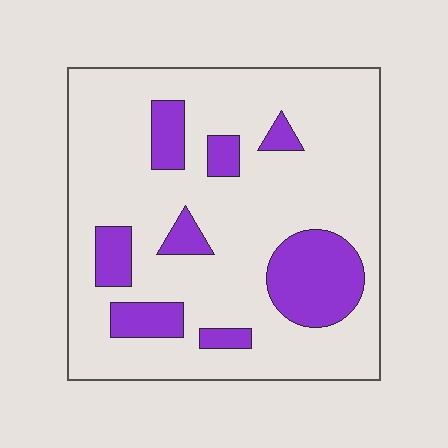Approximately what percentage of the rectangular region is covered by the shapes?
Approximately 20%.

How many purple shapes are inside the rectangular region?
8.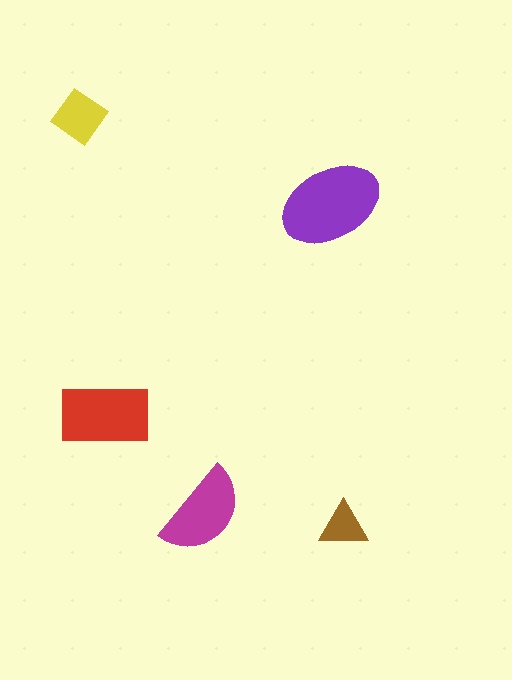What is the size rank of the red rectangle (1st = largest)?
2nd.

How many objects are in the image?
There are 5 objects in the image.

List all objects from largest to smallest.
The purple ellipse, the red rectangle, the magenta semicircle, the yellow diamond, the brown triangle.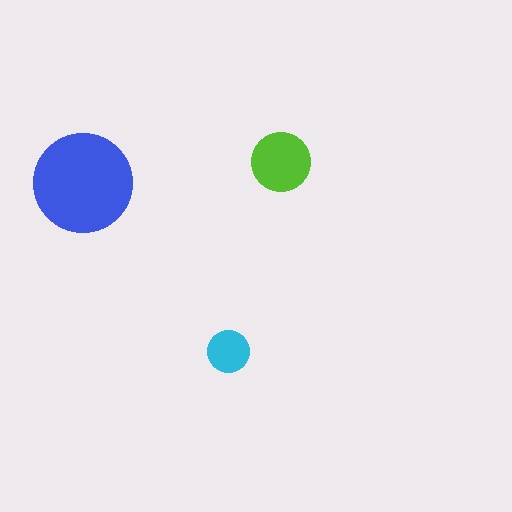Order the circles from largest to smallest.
the blue one, the lime one, the cyan one.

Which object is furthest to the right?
The lime circle is rightmost.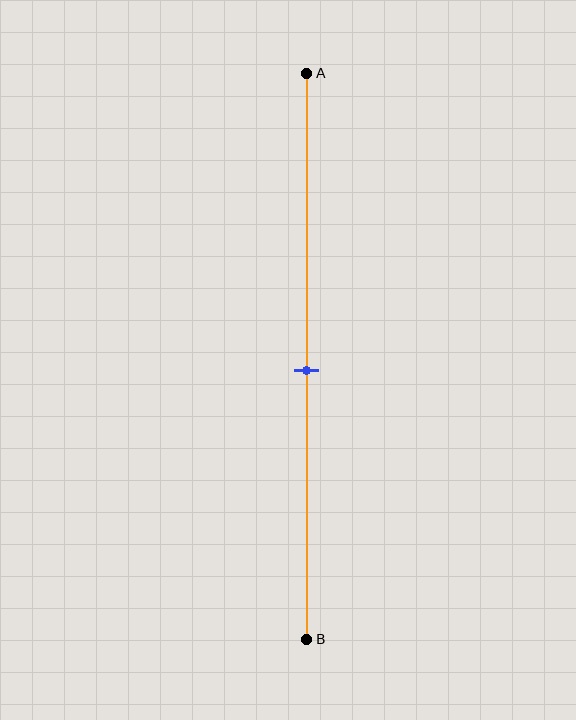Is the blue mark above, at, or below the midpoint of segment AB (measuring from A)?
The blue mark is approximately at the midpoint of segment AB.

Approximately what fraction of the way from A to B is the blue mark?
The blue mark is approximately 55% of the way from A to B.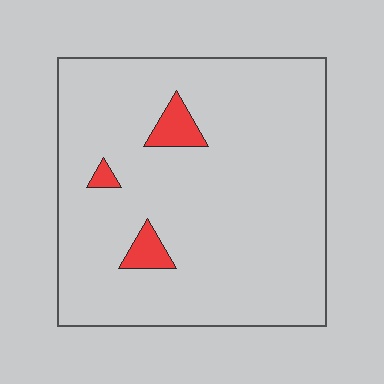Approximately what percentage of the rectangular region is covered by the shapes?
Approximately 5%.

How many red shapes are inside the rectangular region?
3.